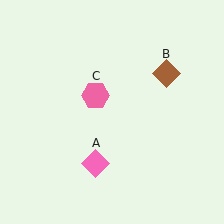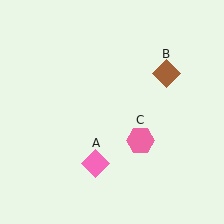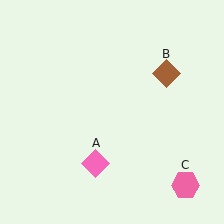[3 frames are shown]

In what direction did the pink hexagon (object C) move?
The pink hexagon (object C) moved down and to the right.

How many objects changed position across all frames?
1 object changed position: pink hexagon (object C).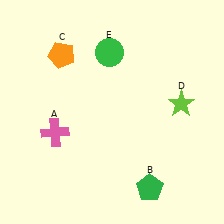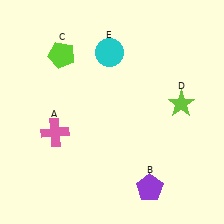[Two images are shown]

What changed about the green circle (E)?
In Image 1, E is green. In Image 2, it changed to cyan.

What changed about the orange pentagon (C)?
In Image 1, C is orange. In Image 2, it changed to lime.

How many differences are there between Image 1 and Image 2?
There are 3 differences between the two images.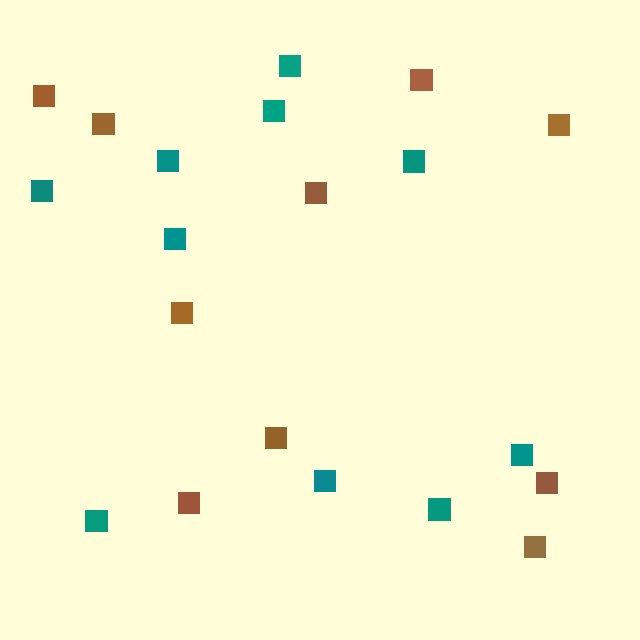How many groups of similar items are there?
There are 2 groups: one group of brown squares (10) and one group of teal squares (10).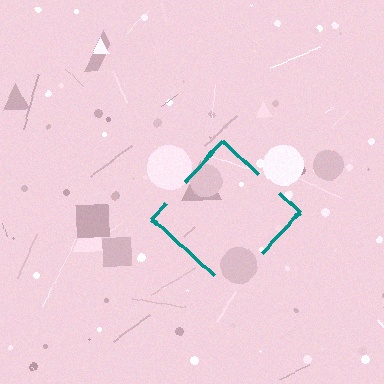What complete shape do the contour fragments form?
The contour fragments form a diamond.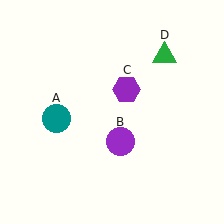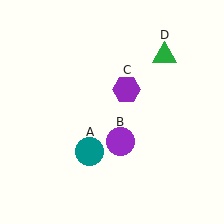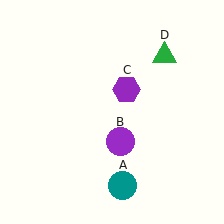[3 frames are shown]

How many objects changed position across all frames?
1 object changed position: teal circle (object A).